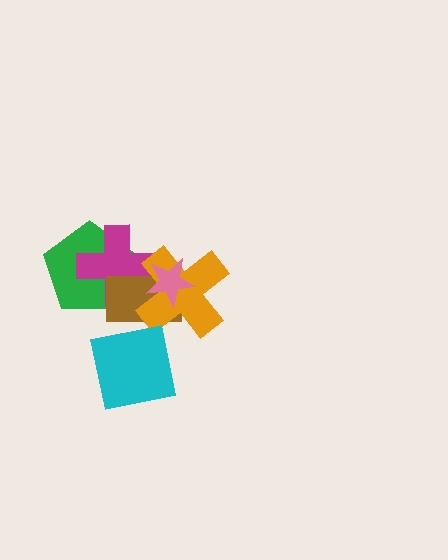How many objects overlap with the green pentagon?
2 objects overlap with the green pentagon.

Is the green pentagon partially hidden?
Yes, it is partially covered by another shape.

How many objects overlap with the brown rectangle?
4 objects overlap with the brown rectangle.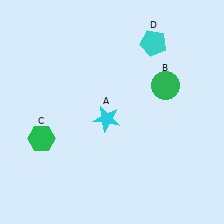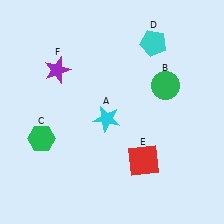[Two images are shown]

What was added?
A red square (E), a purple star (F) were added in Image 2.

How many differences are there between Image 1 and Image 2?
There are 2 differences between the two images.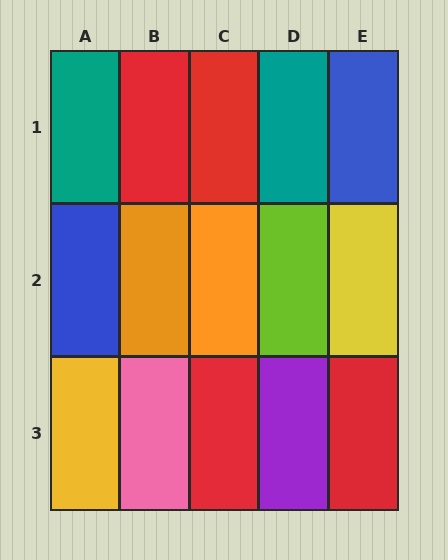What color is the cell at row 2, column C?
Orange.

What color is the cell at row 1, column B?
Red.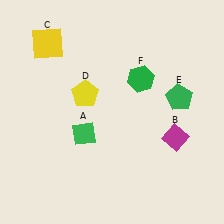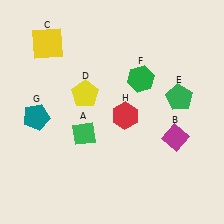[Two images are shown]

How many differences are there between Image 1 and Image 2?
There are 2 differences between the two images.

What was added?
A teal pentagon (G), a red hexagon (H) were added in Image 2.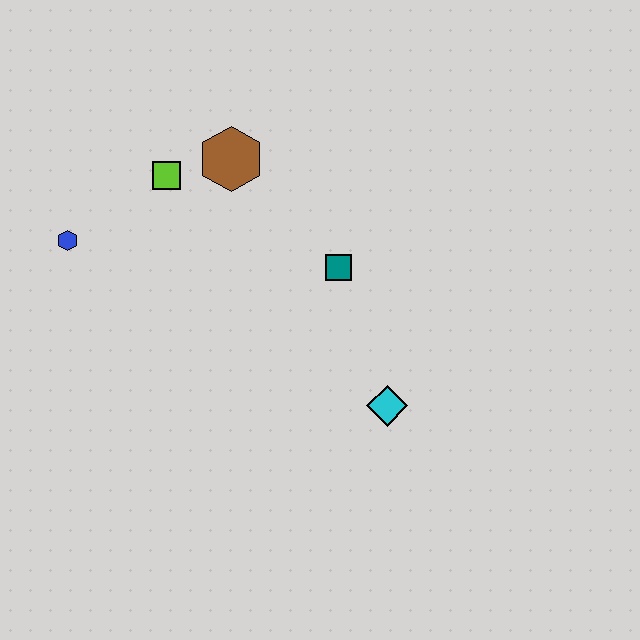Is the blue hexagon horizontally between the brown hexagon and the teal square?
No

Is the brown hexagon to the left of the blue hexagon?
No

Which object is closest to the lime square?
The brown hexagon is closest to the lime square.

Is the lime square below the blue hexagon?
No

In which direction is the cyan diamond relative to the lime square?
The cyan diamond is below the lime square.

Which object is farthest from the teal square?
The blue hexagon is farthest from the teal square.